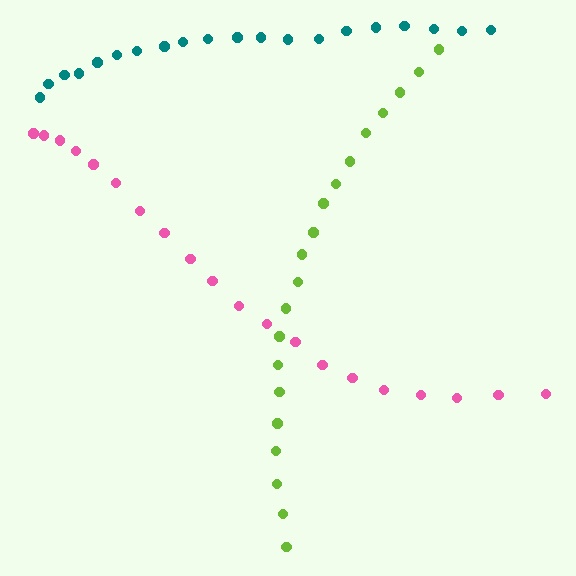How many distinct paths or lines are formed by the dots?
There are 3 distinct paths.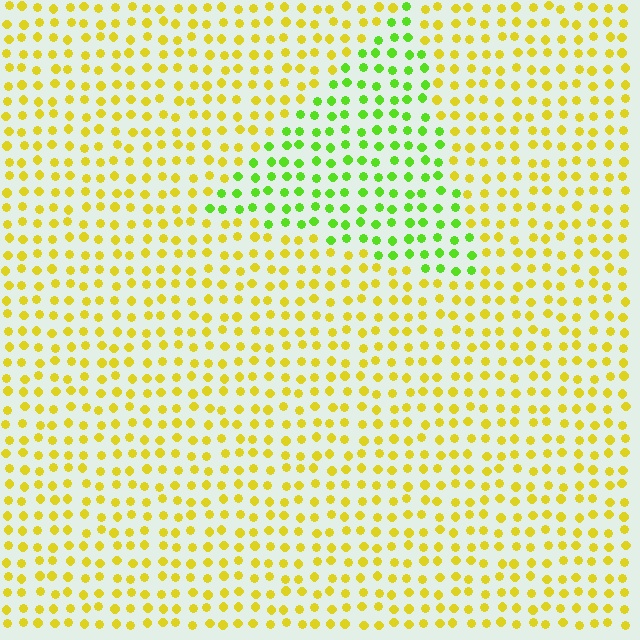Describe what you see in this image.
The image is filled with small yellow elements in a uniform arrangement. A triangle-shaped region is visible where the elements are tinted to a slightly different hue, forming a subtle color boundary.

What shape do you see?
I see a triangle.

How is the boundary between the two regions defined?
The boundary is defined purely by a slight shift in hue (about 47 degrees). Spacing, size, and orientation are identical on both sides.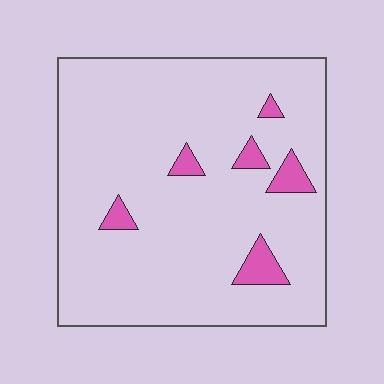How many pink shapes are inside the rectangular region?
6.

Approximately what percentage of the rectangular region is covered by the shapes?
Approximately 5%.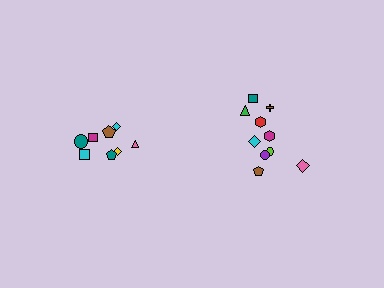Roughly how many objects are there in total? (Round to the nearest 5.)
Roughly 20 objects in total.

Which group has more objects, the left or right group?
The right group.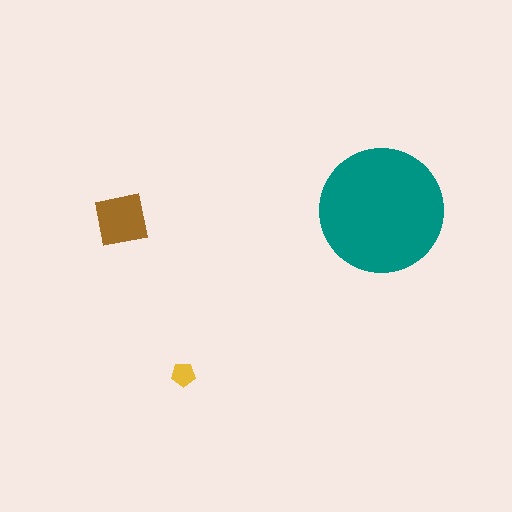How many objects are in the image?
There are 3 objects in the image.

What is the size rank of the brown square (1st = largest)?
2nd.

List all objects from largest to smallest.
The teal circle, the brown square, the yellow pentagon.